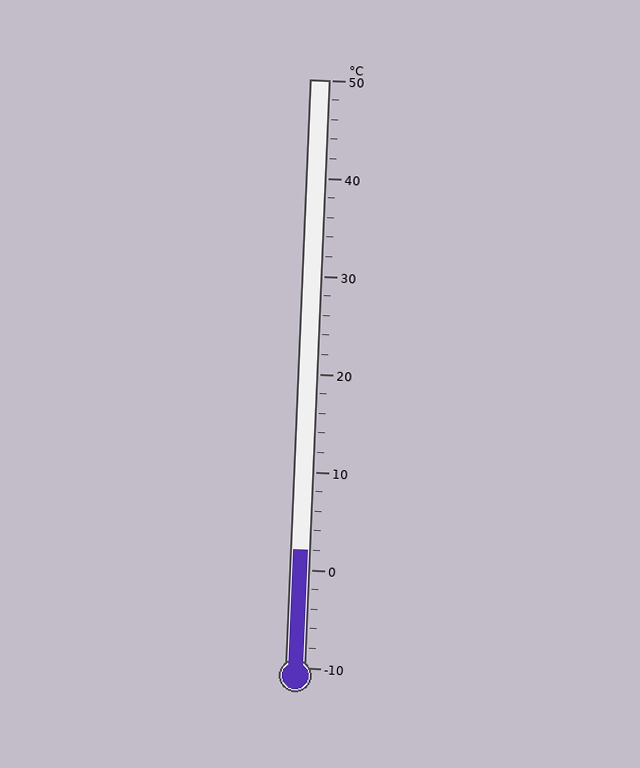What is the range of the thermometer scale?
The thermometer scale ranges from -10°C to 50°C.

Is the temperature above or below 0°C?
The temperature is above 0°C.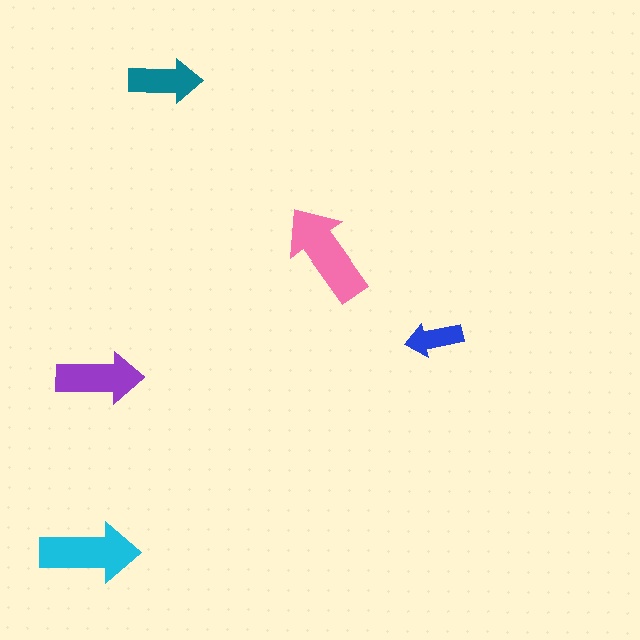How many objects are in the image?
There are 5 objects in the image.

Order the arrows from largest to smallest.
the pink one, the cyan one, the purple one, the teal one, the blue one.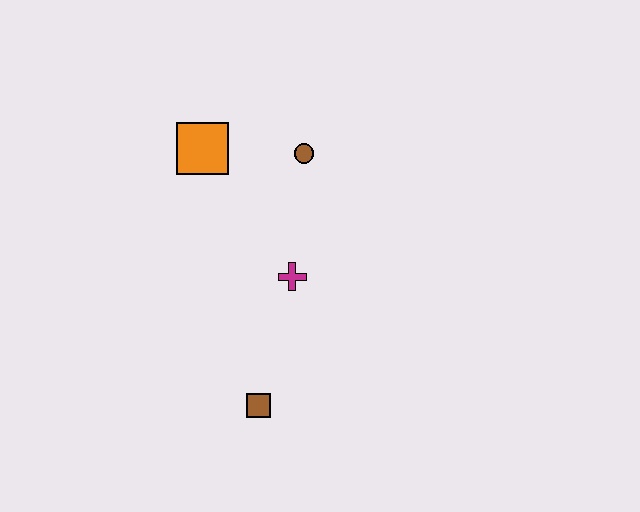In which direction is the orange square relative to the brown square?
The orange square is above the brown square.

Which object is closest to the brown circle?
The orange square is closest to the brown circle.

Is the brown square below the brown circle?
Yes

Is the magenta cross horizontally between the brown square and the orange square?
No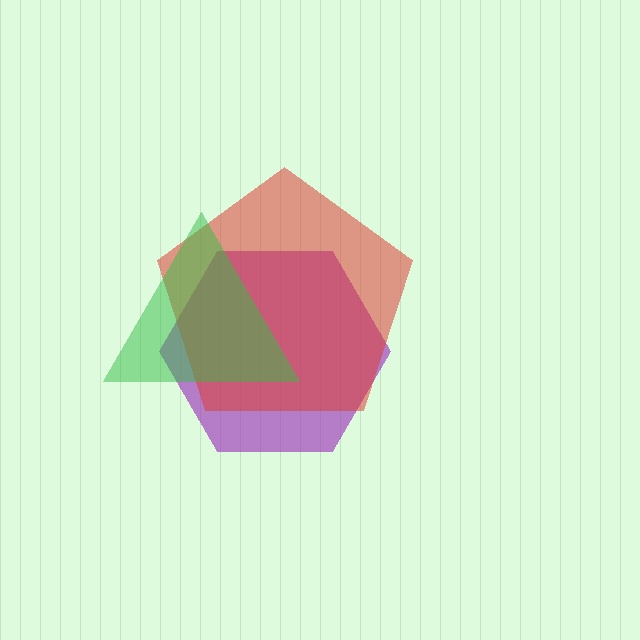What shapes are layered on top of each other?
The layered shapes are: a purple hexagon, a red pentagon, a green triangle.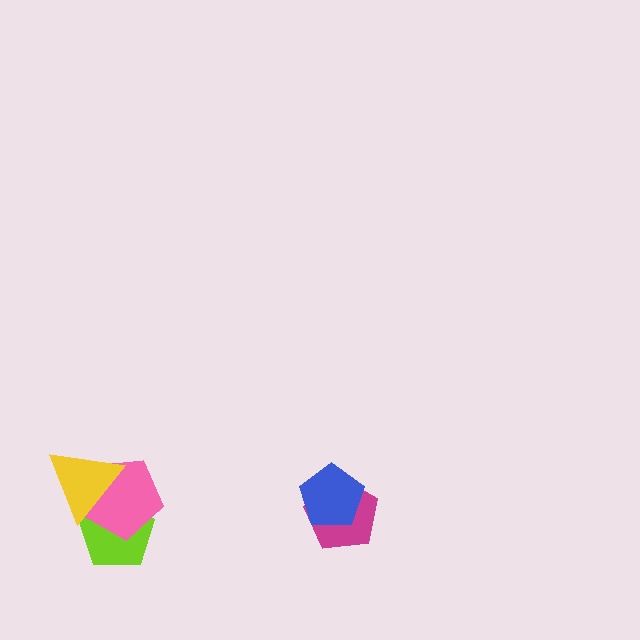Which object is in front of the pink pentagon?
The yellow triangle is in front of the pink pentagon.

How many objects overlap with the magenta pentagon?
1 object overlaps with the magenta pentagon.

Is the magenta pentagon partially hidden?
Yes, it is partially covered by another shape.